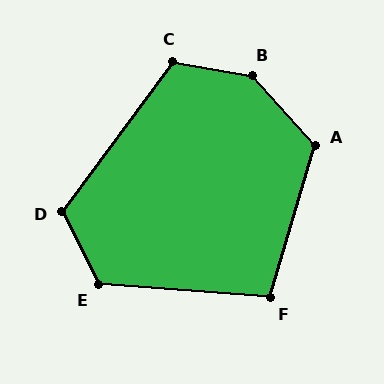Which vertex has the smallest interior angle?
F, at approximately 102 degrees.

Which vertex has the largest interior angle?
B, at approximately 141 degrees.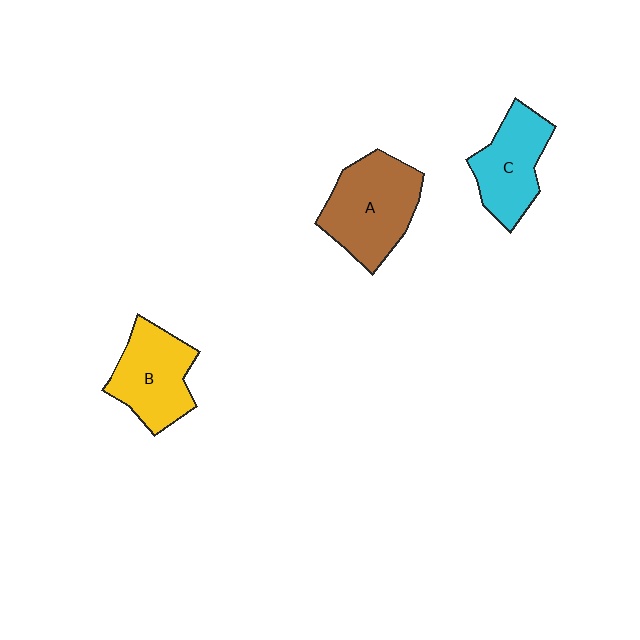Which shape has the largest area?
Shape A (brown).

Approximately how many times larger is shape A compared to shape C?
Approximately 1.3 times.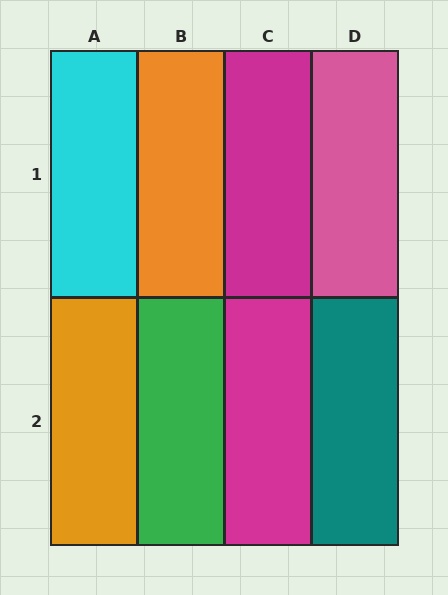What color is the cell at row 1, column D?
Pink.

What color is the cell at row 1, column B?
Orange.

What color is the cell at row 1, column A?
Cyan.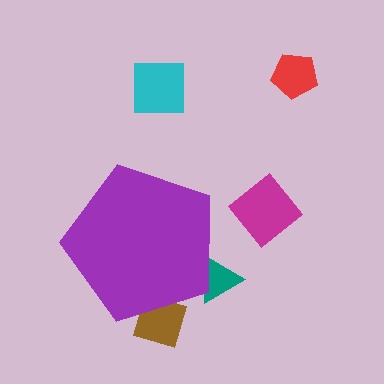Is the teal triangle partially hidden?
Yes, the teal triangle is partially hidden behind the purple pentagon.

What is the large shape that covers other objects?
A purple pentagon.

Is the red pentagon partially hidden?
No, the red pentagon is fully visible.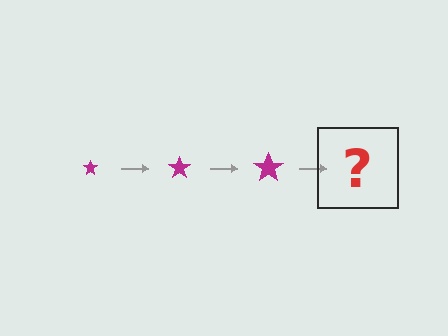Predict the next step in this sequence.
The next step is a magenta star, larger than the previous one.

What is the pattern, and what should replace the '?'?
The pattern is that the star gets progressively larger each step. The '?' should be a magenta star, larger than the previous one.